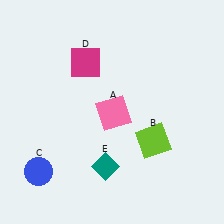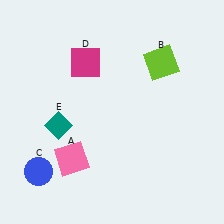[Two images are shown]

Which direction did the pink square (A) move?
The pink square (A) moved down.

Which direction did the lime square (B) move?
The lime square (B) moved up.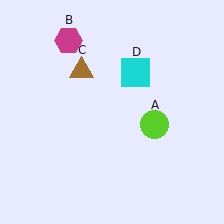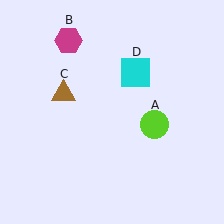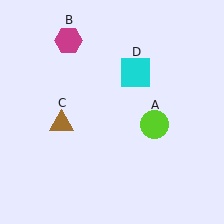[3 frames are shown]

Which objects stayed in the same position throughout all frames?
Lime circle (object A) and magenta hexagon (object B) and cyan square (object D) remained stationary.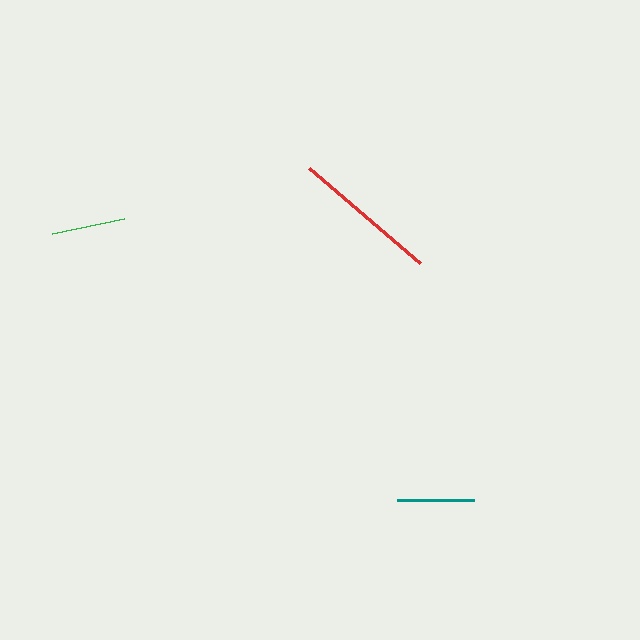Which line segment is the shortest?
The green line is the shortest at approximately 74 pixels.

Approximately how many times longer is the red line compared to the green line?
The red line is approximately 2.0 times the length of the green line.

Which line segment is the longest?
The red line is the longest at approximately 146 pixels.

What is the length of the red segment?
The red segment is approximately 146 pixels long.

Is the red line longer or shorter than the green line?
The red line is longer than the green line.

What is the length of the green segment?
The green segment is approximately 74 pixels long.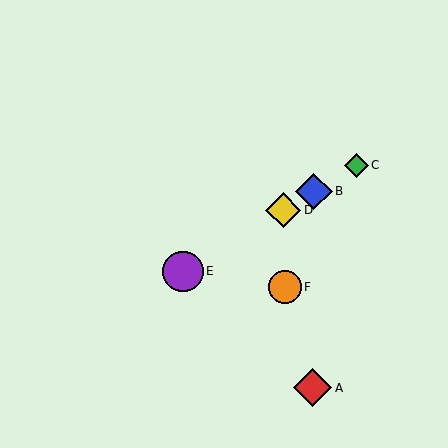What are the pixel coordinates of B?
Object B is at (314, 191).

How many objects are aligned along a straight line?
4 objects (B, C, D, E) are aligned along a straight line.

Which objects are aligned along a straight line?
Objects B, C, D, E are aligned along a straight line.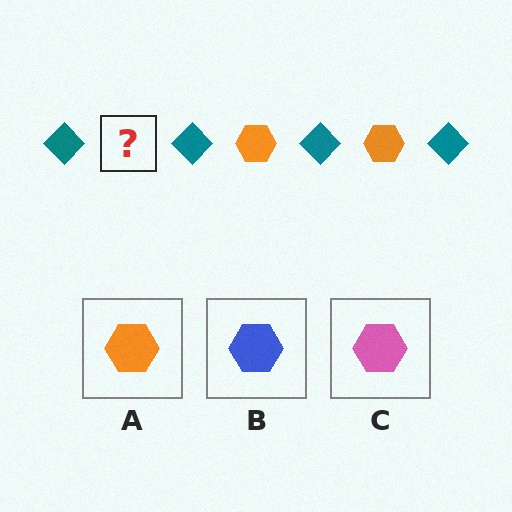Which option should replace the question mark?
Option A.